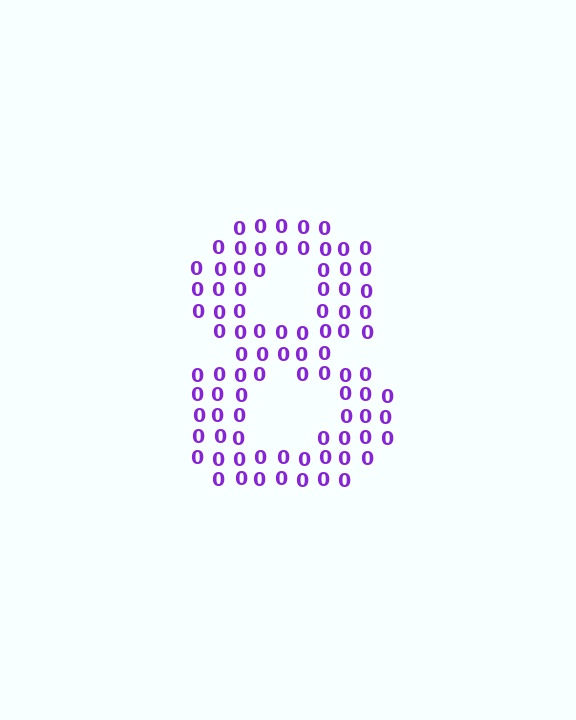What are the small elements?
The small elements are digit 0's.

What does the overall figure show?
The overall figure shows the digit 8.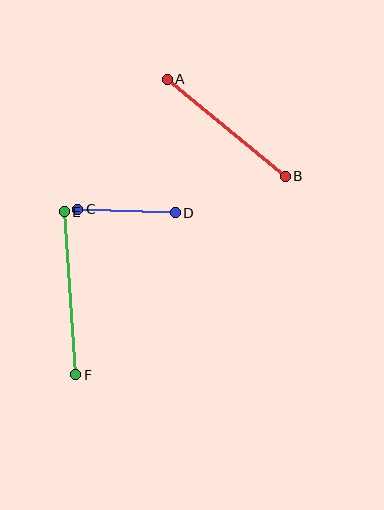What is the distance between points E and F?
The distance is approximately 163 pixels.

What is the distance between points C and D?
The distance is approximately 98 pixels.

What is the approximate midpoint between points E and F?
The midpoint is at approximately (70, 293) pixels.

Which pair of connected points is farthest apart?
Points E and F are farthest apart.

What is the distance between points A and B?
The distance is approximately 153 pixels.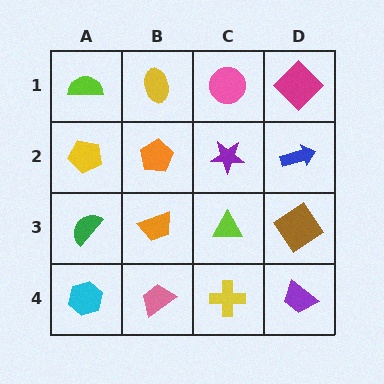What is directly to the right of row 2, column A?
An orange pentagon.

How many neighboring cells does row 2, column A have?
3.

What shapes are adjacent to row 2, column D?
A magenta diamond (row 1, column D), a brown diamond (row 3, column D), a purple star (row 2, column C).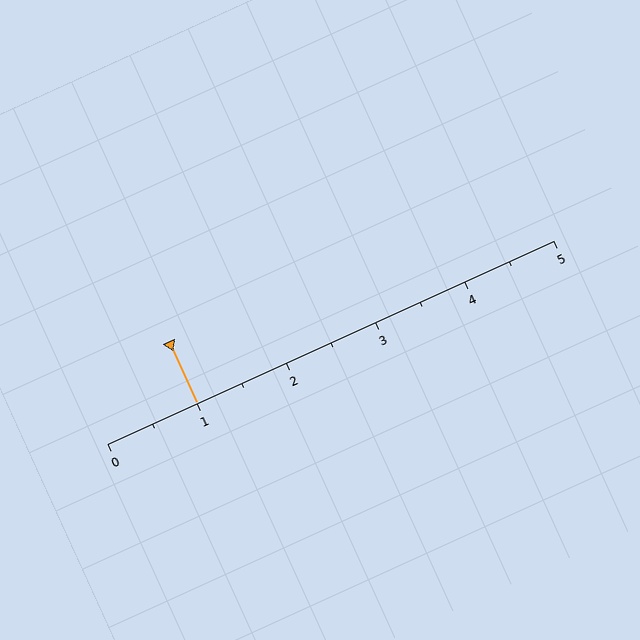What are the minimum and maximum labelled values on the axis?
The axis runs from 0 to 5.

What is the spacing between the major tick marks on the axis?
The major ticks are spaced 1 apart.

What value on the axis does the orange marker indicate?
The marker indicates approximately 1.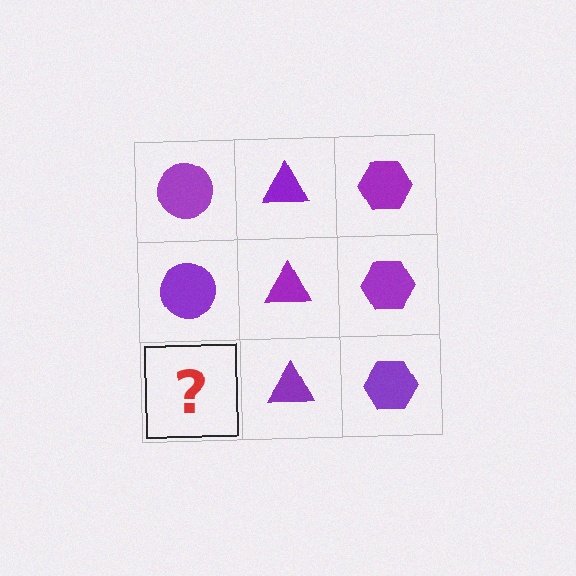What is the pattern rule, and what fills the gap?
The rule is that each column has a consistent shape. The gap should be filled with a purple circle.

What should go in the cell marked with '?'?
The missing cell should contain a purple circle.